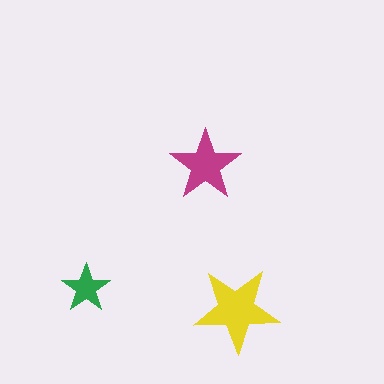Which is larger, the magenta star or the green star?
The magenta one.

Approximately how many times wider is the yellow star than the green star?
About 2 times wider.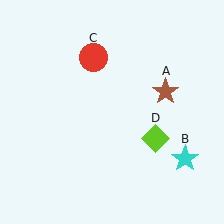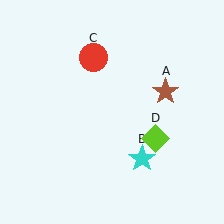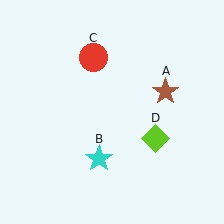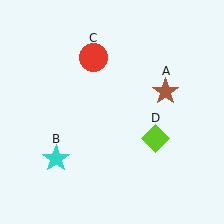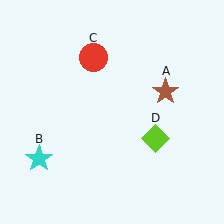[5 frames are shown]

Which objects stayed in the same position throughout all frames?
Brown star (object A) and red circle (object C) and lime diamond (object D) remained stationary.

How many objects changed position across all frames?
1 object changed position: cyan star (object B).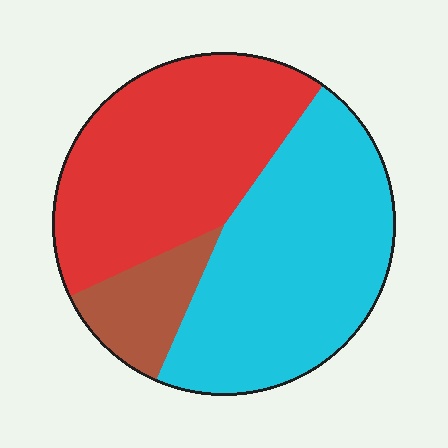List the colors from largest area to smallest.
From largest to smallest: cyan, red, brown.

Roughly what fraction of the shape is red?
Red covers around 40% of the shape.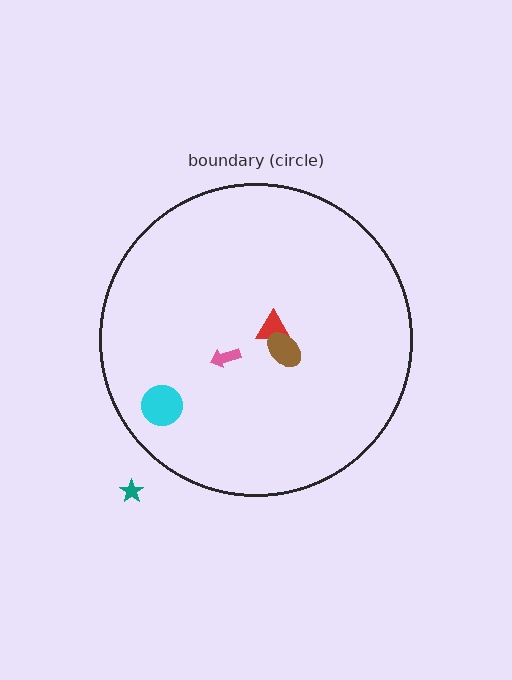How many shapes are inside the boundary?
4 inside, 1 outside.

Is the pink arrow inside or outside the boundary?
Inside.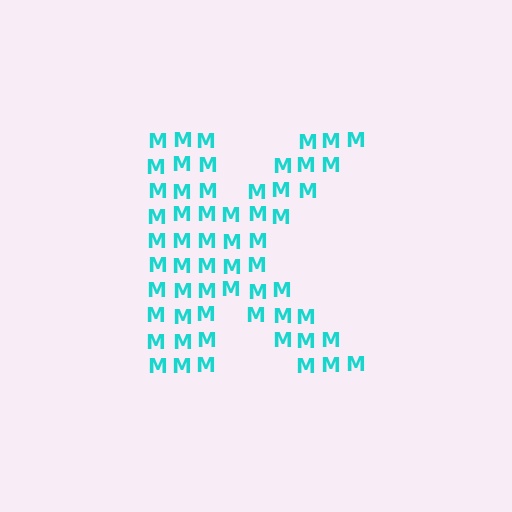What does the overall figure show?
The overall figure shows the letter K.